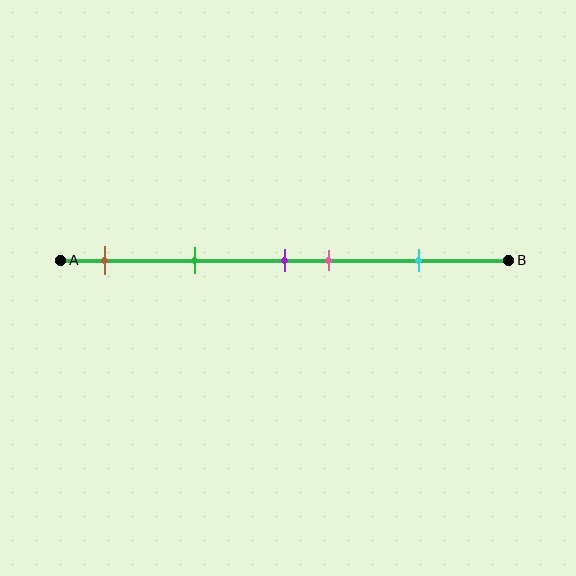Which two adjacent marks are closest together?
The purple and pink marks are the closest adjacent pair.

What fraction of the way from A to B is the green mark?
The green mark is approximately 30% (0.3) of the way from A to B.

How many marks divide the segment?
There are 5 marks dividing the segment.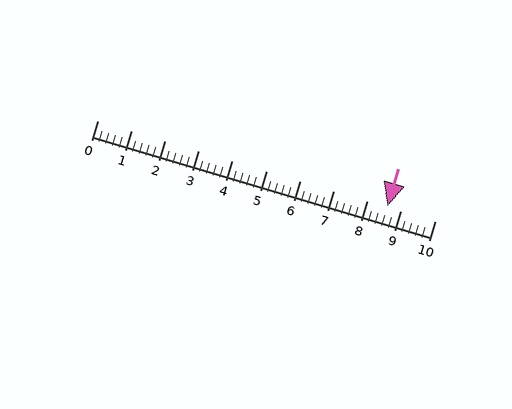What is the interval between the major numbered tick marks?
The major tick marks are spaced 1 units apart.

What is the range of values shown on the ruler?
The ruler shows values from 0 to 10.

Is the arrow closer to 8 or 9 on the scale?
The arrow is closer to 9.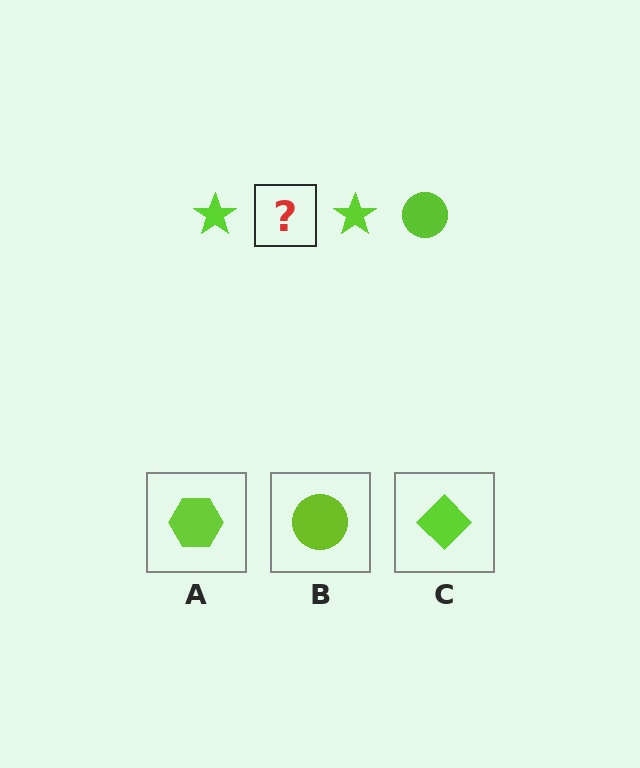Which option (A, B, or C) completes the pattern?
B.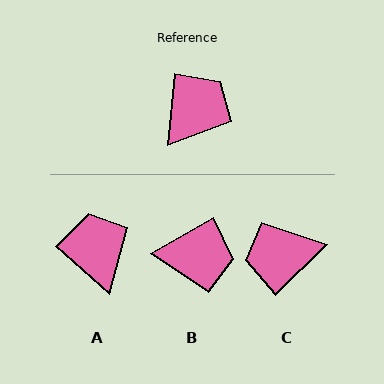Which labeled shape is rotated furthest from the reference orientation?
C, about 141 degrees away.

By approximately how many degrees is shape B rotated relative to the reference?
Approximately 54 degrees clockwise.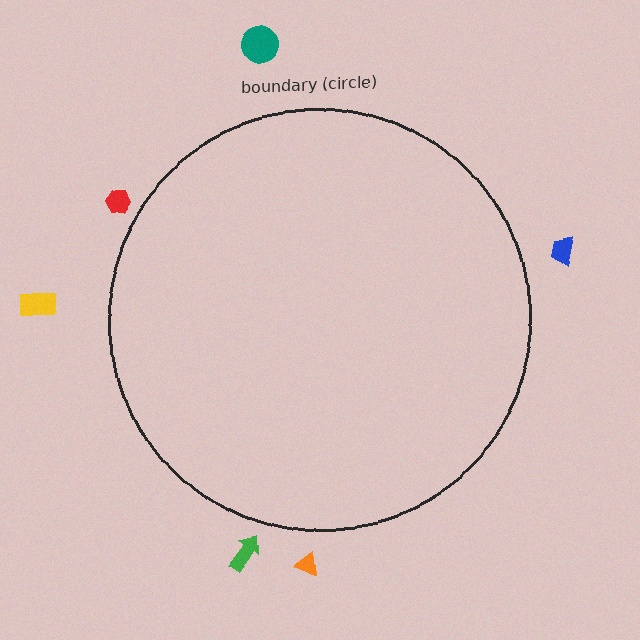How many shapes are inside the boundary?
0 inside, 6 outside.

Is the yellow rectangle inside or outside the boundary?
Outside.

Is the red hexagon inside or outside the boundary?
Outside.